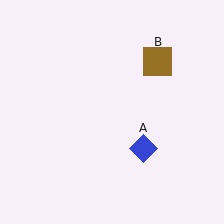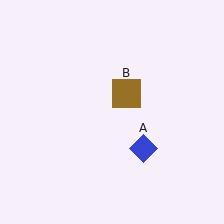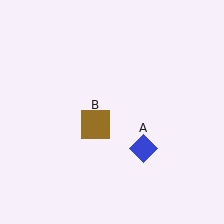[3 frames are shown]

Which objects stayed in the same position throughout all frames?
Blue diamond (object A) remained stationary.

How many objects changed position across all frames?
1 object changed position: brown square (object B).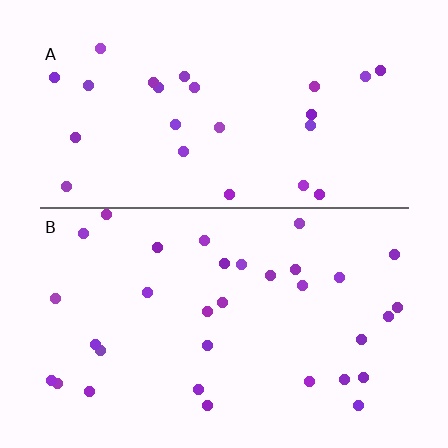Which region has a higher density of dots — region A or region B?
B (the bottom).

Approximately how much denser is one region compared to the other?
Approximately 1.3× — region B over region A.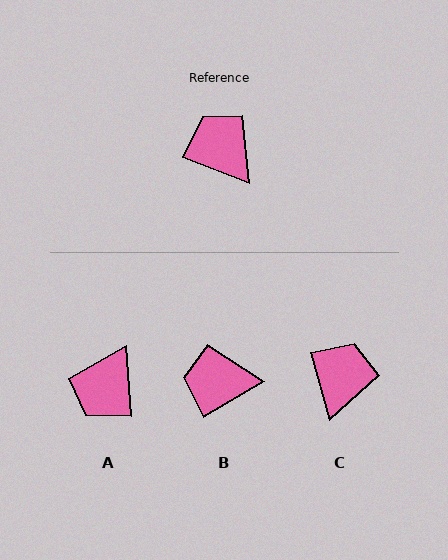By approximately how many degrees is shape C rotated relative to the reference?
Approximately 53 degrees clockwise.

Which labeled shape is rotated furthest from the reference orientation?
A, about 114 degrees away.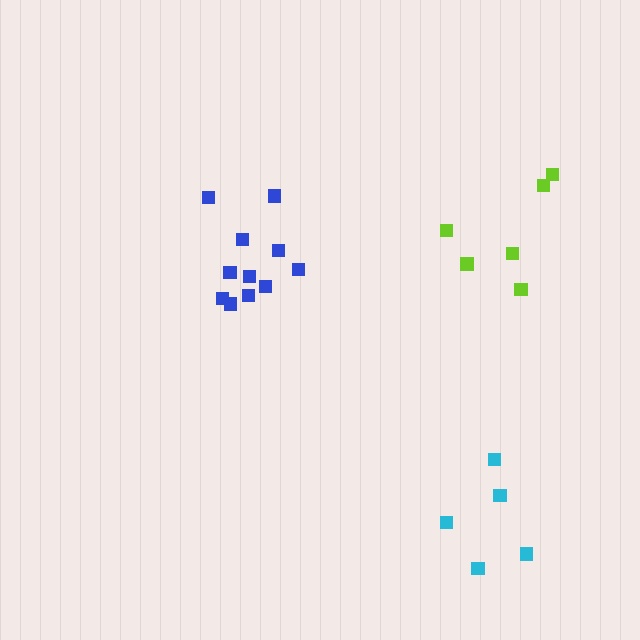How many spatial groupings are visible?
There are 3 spatial groupings.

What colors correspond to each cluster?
The clusters are colored: blue, lime, cyan.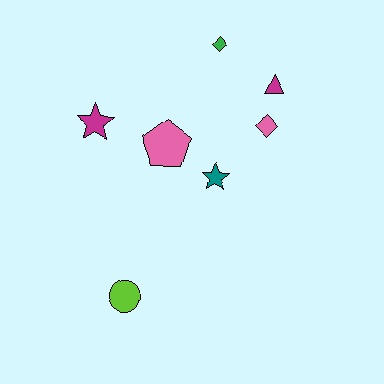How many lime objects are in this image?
There is 1 lime object.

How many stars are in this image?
There are 2 stars.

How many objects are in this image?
There are 7 objects.